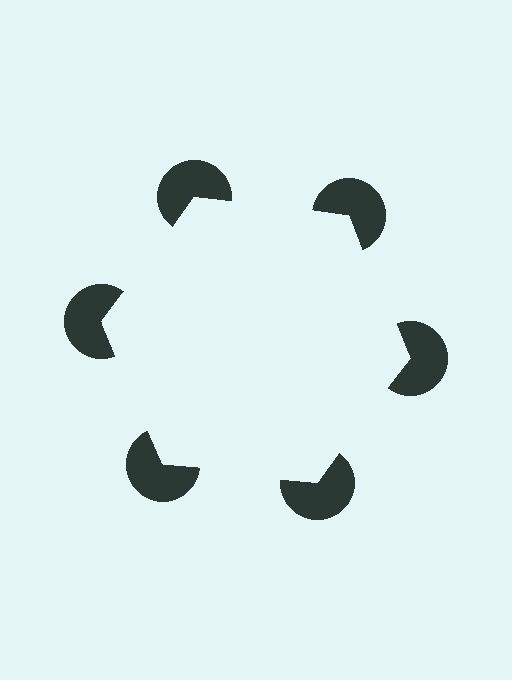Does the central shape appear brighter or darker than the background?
It typically appears slightly brighter than the background, even though no actual brightness change is drawn.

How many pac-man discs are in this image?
There are 6 — one at each vertex of the illusory hexagon.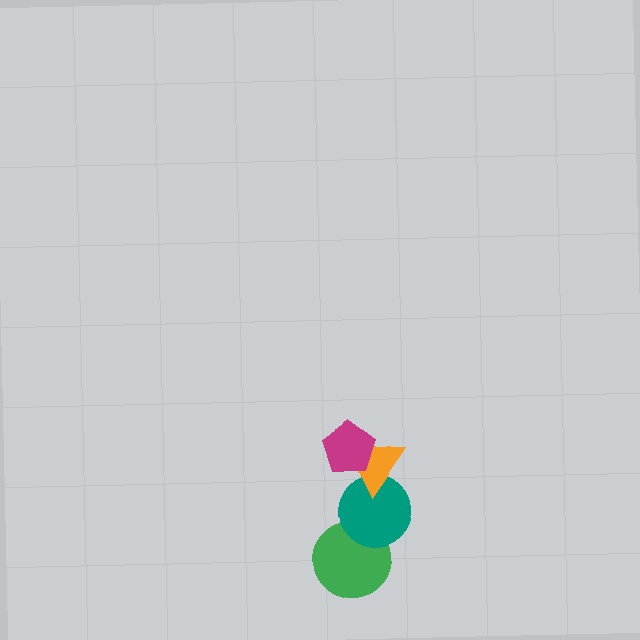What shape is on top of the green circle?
The teal circle is on top of the green circle.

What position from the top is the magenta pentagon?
The magenta pentagon is 1st from the top.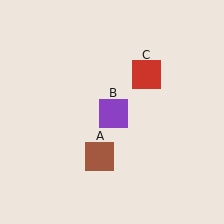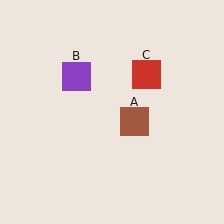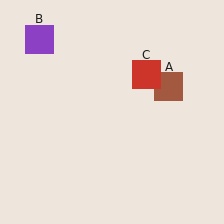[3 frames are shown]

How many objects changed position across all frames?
2 objects changed position: brown square (object A), purple square (object B).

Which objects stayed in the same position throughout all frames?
Red square (object C) remained stationary.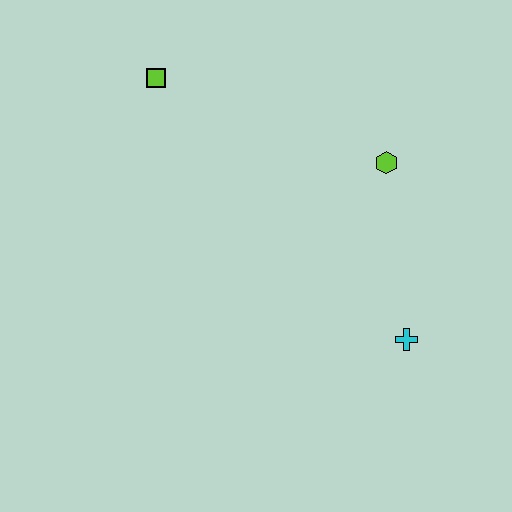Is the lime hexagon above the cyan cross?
Yes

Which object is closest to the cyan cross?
The lime hexagon is closest to the cyan cross.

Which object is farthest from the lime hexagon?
The lime square is farthest from the lime hexagon.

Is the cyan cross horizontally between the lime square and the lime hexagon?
No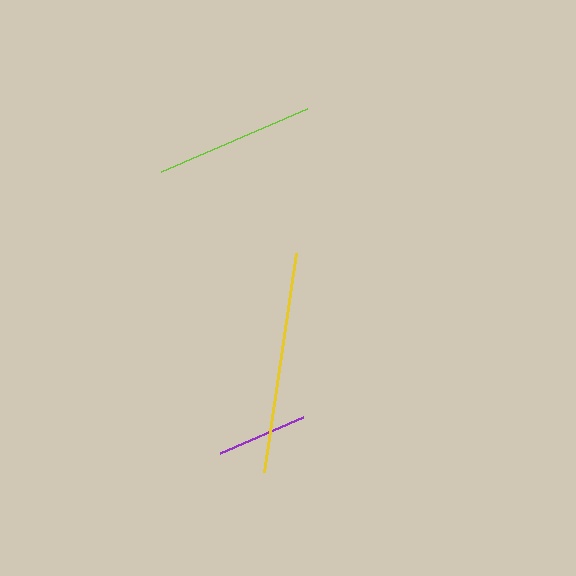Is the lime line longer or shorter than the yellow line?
The yellow line is longer than the lime line.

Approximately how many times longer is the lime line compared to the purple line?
The lime line is approximately 1.8 times the length of the purple line.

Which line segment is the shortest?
The purple line is the shortest at approximately 90 pixels.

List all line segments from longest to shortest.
From longest to shortest: yellow, lime, purple.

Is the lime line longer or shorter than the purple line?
The lime line is longer than the purple line.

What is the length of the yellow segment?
The yellow segment is approximately 221 pixels long.